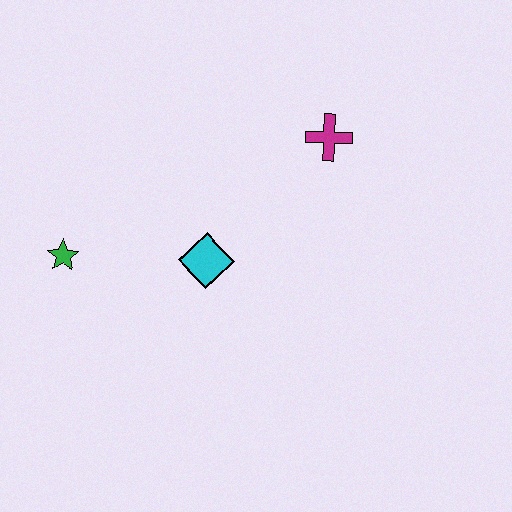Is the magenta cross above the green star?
Yes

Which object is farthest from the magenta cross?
The green star is farthest from the magenta cross.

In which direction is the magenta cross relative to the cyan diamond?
The magenta cross is above the cyan diamond.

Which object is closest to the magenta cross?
The cyan diamond is closest to the magenta cross.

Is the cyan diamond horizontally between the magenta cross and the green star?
Yes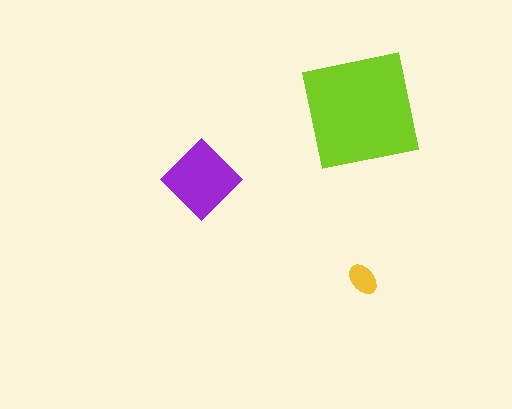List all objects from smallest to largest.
The yellow ellipse, the purple diamond, the lime square.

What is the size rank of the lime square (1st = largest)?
1st.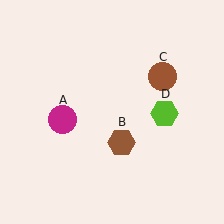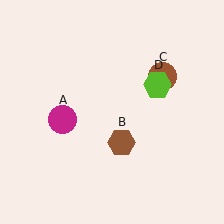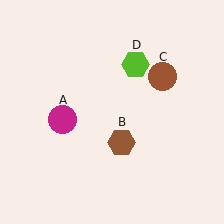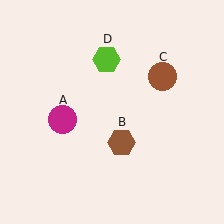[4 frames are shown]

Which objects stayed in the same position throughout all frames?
Magenta circle (object A) and brown hexagon (object B) and brown circle (object C) remained stationary.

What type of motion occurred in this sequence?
The lime hexagon (object D) rotated counterclockwise around the center of the scene.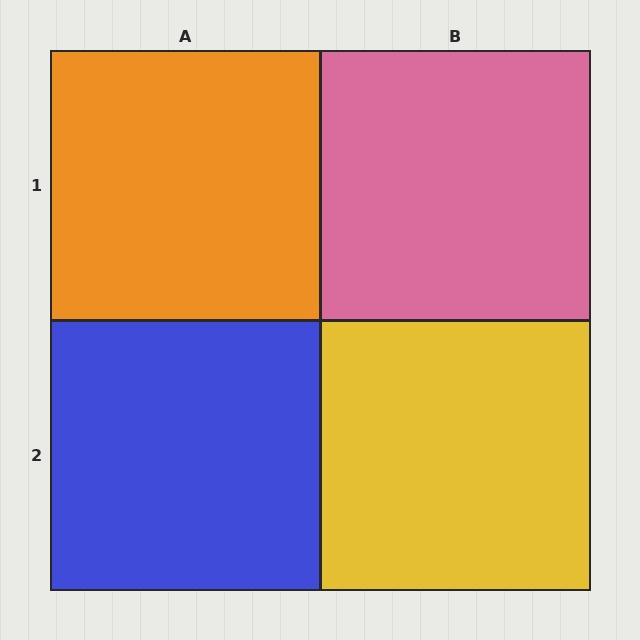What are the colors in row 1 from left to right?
Orange, pink.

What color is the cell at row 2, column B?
Yellow.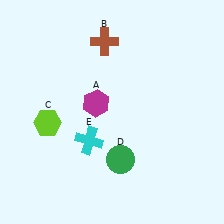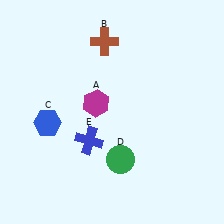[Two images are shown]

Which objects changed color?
C changed from lime to blue. E changed from cyan to blue.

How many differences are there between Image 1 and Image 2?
There are 2 differences between the two images.